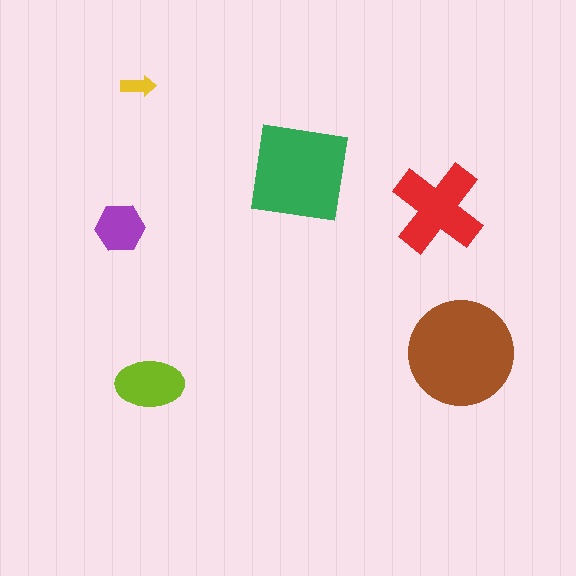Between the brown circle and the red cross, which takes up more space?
The brown circle.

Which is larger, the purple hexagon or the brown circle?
The brown circle.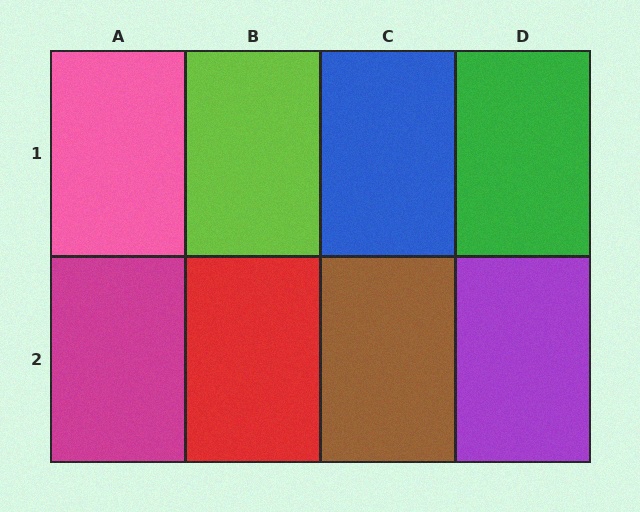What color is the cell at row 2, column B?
Red.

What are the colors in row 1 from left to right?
Pink, lime, blue, green.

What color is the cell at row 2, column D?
Purple.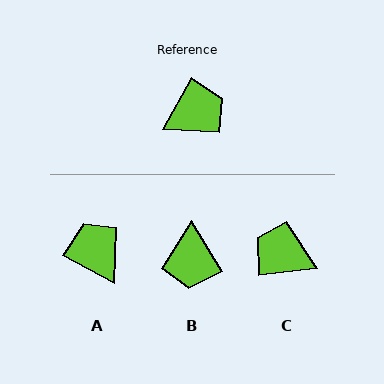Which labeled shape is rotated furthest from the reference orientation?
C, about 126 degrees away.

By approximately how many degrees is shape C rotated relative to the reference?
Approximately 126 degrees counter-clockwise.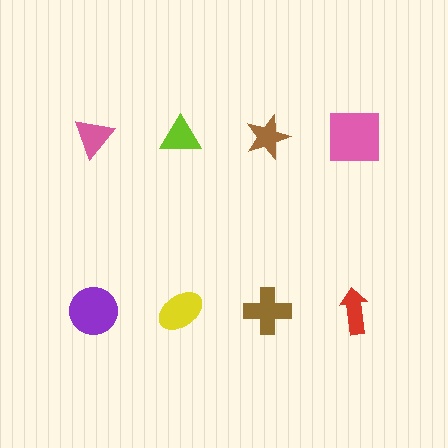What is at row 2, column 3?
A brown cross.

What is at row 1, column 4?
A pink square.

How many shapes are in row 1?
4 shapes.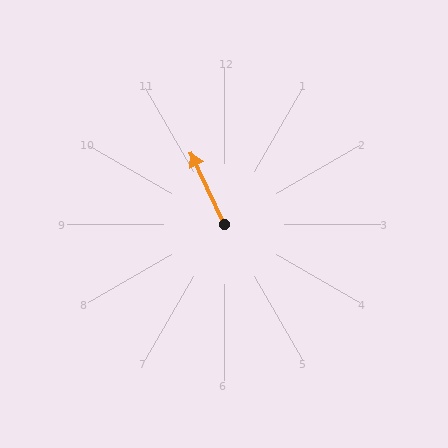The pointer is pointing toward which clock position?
Roughly 11 o'clock.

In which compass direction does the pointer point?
Northwest.